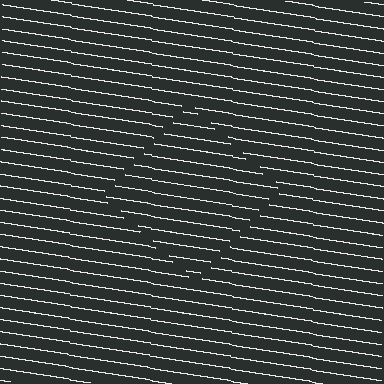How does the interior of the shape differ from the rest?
The interior of the shape contains the same grating, shifted by half a period — the contour is defined by the phase discontinuity where line-ends from the inner and outer gratings abut.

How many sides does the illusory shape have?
4 sides — the line-ends trace a square.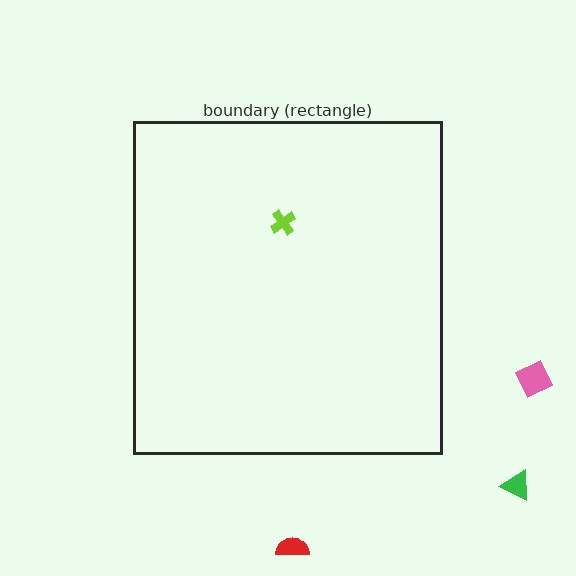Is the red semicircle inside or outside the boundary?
Outside.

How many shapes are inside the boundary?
1 inside, 3 outside.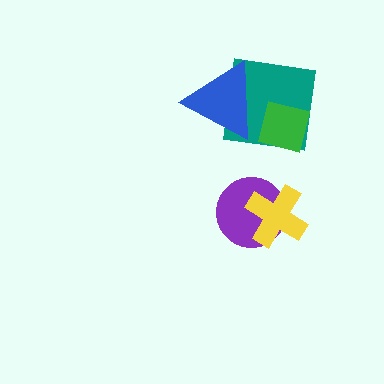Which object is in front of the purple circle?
The yellow cross is in front of the purple circle.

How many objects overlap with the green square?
2 objects overlap with the green square.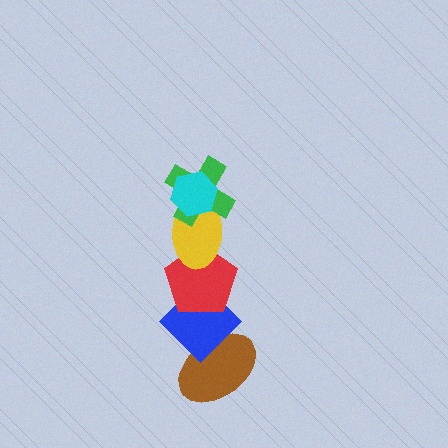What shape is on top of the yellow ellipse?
The green cross is on top of the yellow ellipse.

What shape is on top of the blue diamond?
The red pentagon is on top of the blue diamond.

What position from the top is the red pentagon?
The red pentagon is 4th from the top.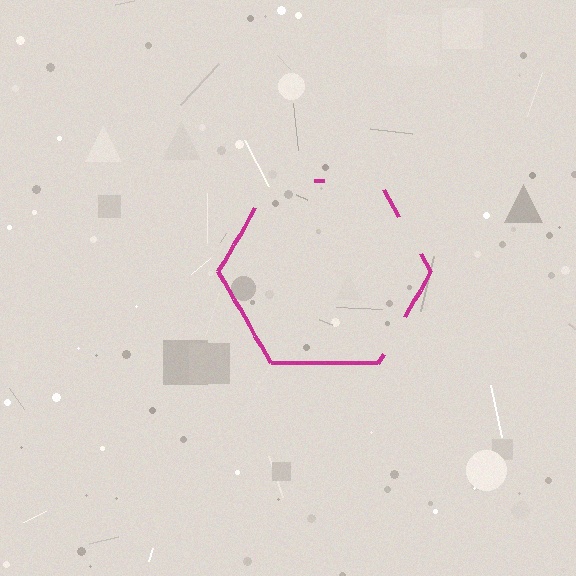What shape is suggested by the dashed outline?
The dashed outline suggests a hexagon.